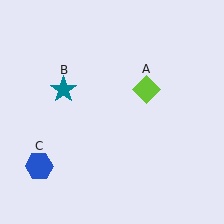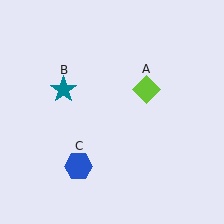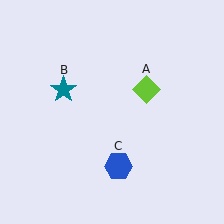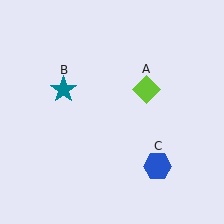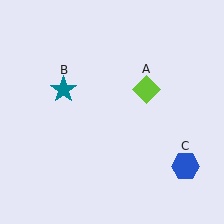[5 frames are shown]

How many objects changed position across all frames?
1 object changed position: blue hexagon (object C).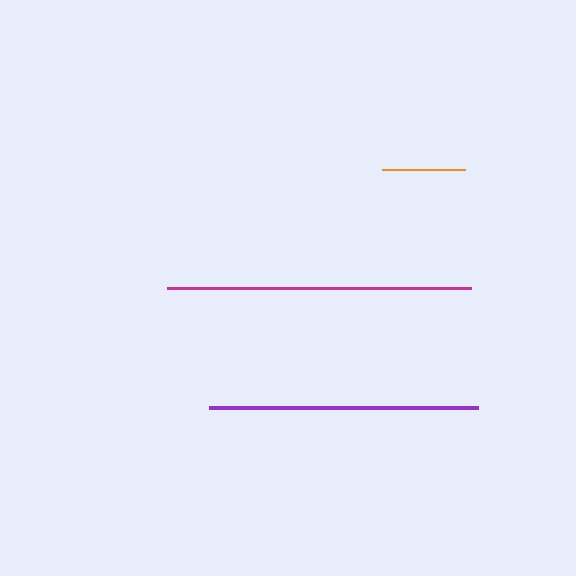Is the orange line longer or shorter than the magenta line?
The magenta line is longer than the orange line.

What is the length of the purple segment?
The purple segment is approximately 270 pixels long.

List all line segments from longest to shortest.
From longest to shortest: magenta, purple, orange.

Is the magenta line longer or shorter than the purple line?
The magenta line is longer than the purple line.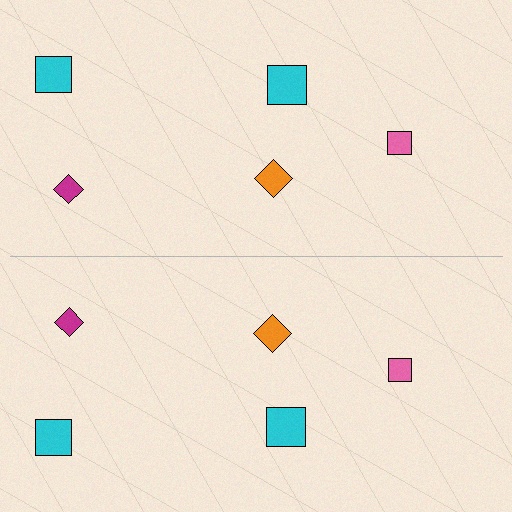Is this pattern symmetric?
Yes, this pattern has bilateral (reflection) symmetry.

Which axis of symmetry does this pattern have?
The pattern has a horizontal axis of symmetry running through the center of the image.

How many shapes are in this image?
There are 10 shapes in this image.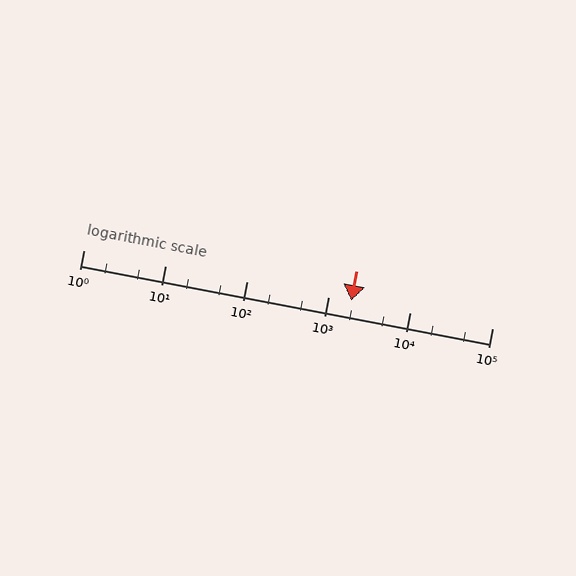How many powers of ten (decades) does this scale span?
The scale spans 5 decades, from 1 to 100000.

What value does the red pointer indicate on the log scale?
The pointer indicates approximately 1900.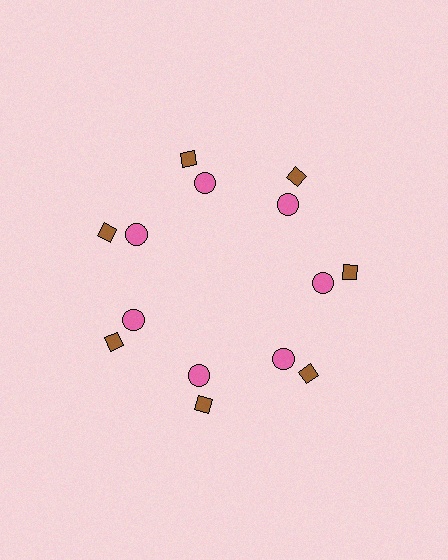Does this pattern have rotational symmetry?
Yes, this pattern has 7-fold rotational symmetry. It looks the same after rotating 51 degrees around the center.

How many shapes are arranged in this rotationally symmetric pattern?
There are 14 shapes, arranged in 7 groups of 2.